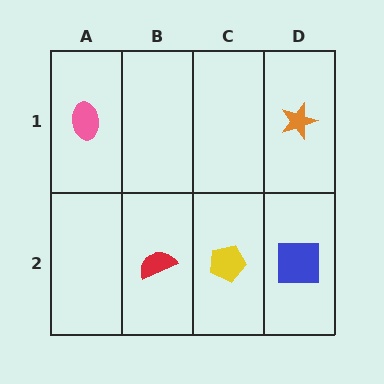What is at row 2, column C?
A yellow pentagon.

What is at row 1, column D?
An orange star.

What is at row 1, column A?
A pink ellipse.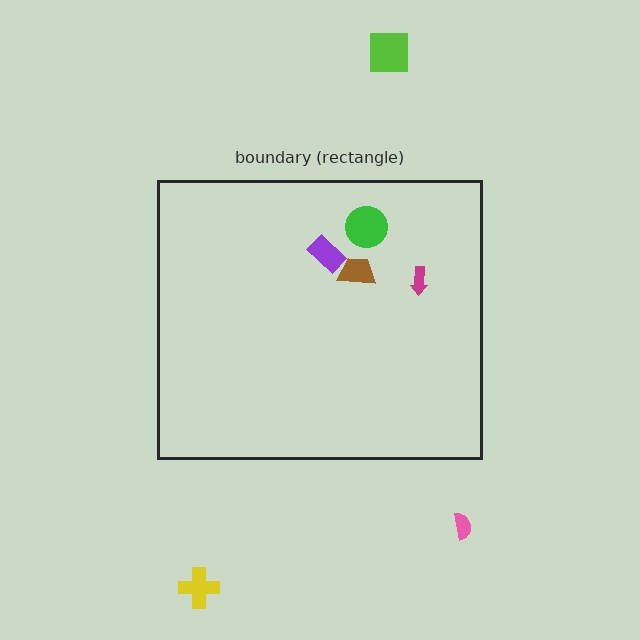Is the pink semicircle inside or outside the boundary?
Outside.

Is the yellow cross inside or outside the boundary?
Outside.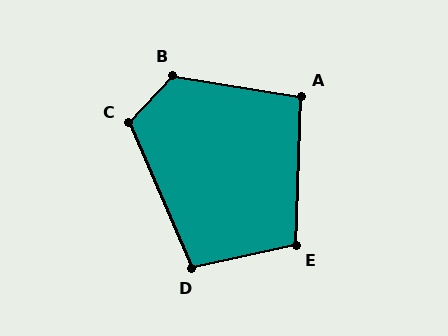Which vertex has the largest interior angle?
B, at approximately 124 degrees.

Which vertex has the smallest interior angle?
A, at approximately 97 degrees.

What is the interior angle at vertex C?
Approximately 114 degrees (obtuse).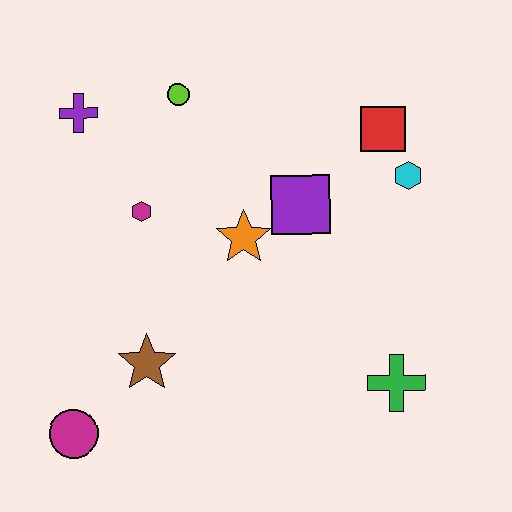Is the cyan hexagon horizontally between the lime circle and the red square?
No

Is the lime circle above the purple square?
Yes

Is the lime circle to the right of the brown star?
Yes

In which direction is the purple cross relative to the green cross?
The purple cross is to the left of the green cross.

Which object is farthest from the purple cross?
The green cross is farthest from the purple cross.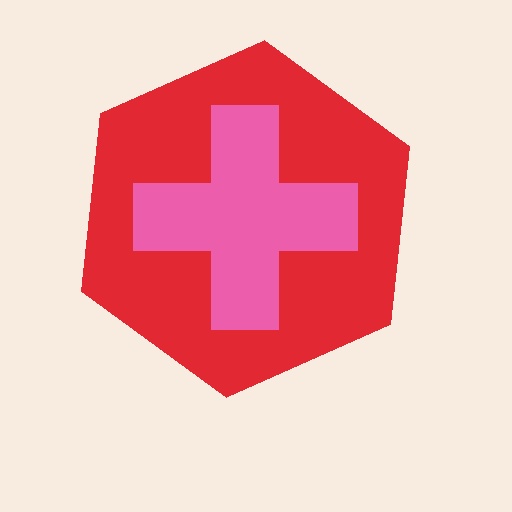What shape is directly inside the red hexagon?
The pink cross.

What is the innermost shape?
The pink cross.